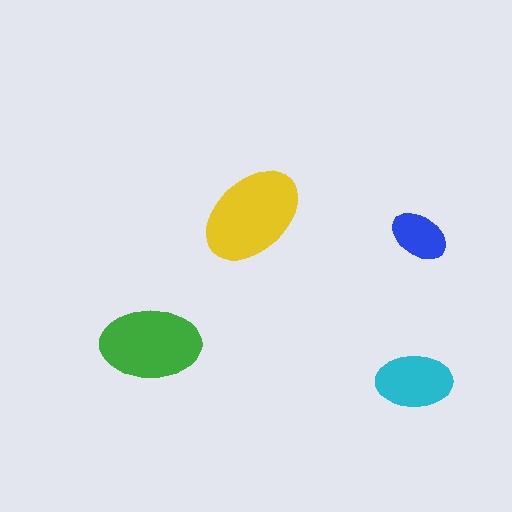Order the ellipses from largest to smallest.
the yellow one, the green one, the cyan one, the blue one.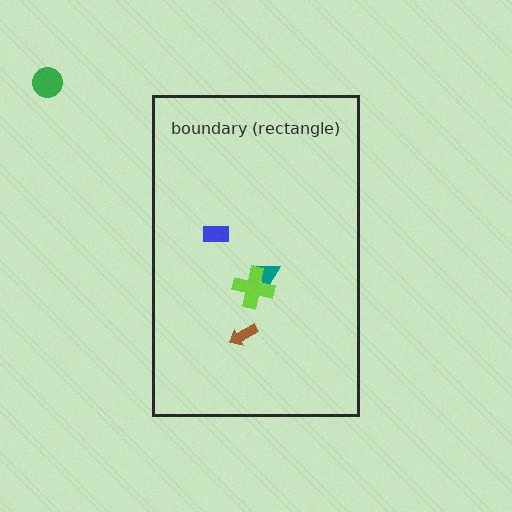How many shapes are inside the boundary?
4 inside, 1 outside.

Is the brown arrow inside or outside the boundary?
Inside.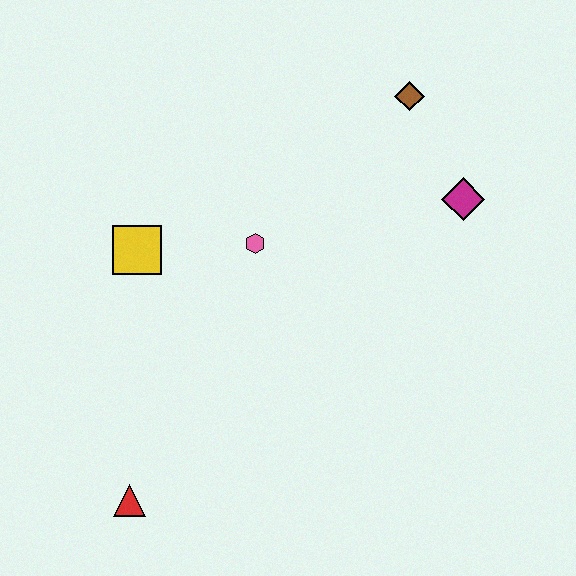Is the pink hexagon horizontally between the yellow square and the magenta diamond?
Yes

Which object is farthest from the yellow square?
The magenta diamond is farthest from the yellow square.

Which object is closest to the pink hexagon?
The yellow square is closest to the pink hexagon.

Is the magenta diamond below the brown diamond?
Yes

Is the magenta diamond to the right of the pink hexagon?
Yes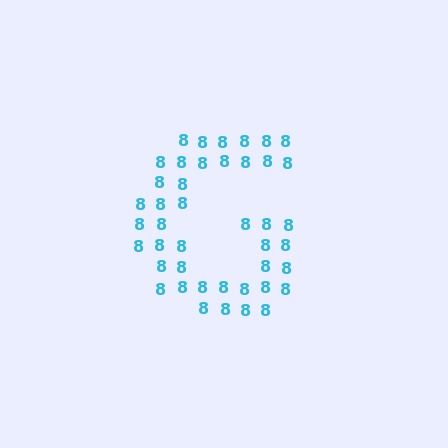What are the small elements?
The small elements are digit 8's.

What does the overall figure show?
The overall figure shows the letter G.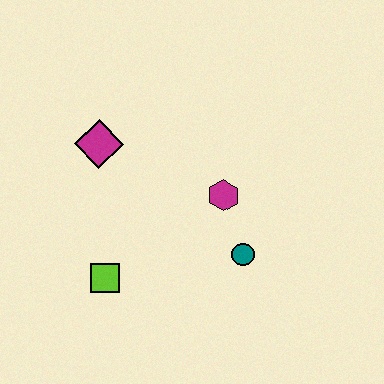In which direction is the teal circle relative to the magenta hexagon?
The teal circle is below the magenta hexagon.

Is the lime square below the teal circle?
Yes